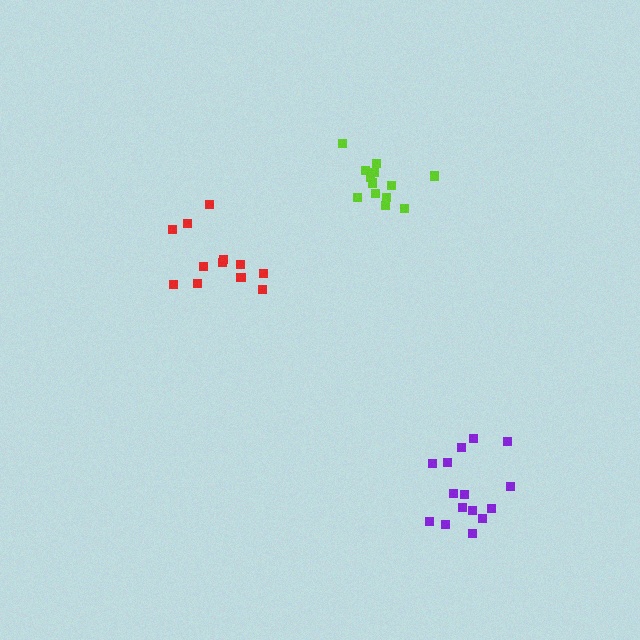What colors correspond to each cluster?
The clusters are colored: purple, red, lime.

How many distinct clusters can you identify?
There are 3 distinct clusters.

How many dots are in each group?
Group 1: 15 dots, Group 2: 12 dots, Group 3: 13 dots (40 total).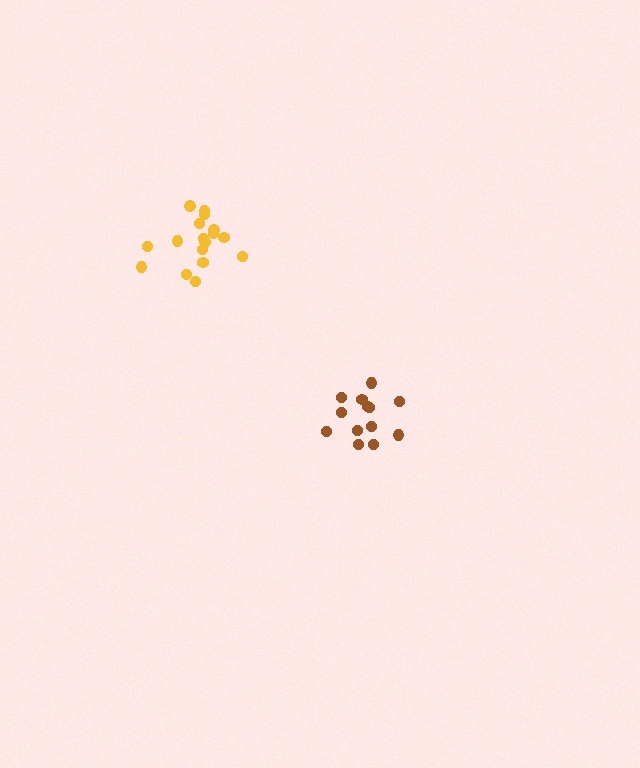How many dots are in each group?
Group 1: 17 dots, Group 2: 13 dots (30 total).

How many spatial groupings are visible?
There are 2 spatial groupings.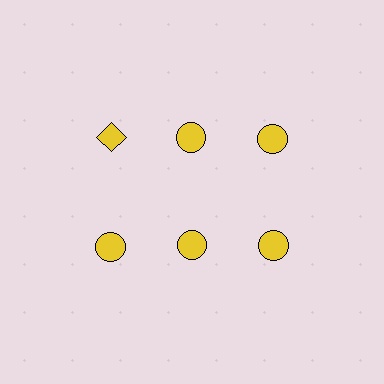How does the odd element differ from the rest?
It has a different shape: diamond instead of circle.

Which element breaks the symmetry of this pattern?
The yellow diamond in the top row, leftmost column breaks the symmetry. All other shapes are yellow circles.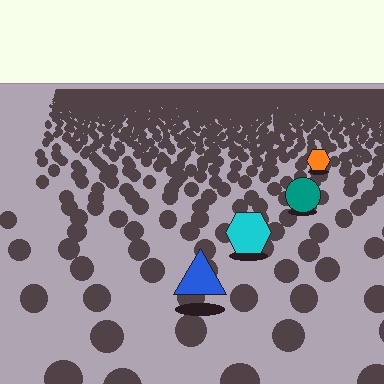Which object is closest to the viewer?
The blue triangle is closest. The texture marks near it are larger and more spread out.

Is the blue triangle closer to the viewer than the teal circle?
Yes. The blue triangle is closer — you can tell from the texture gradient: the ground texture is coarser near it.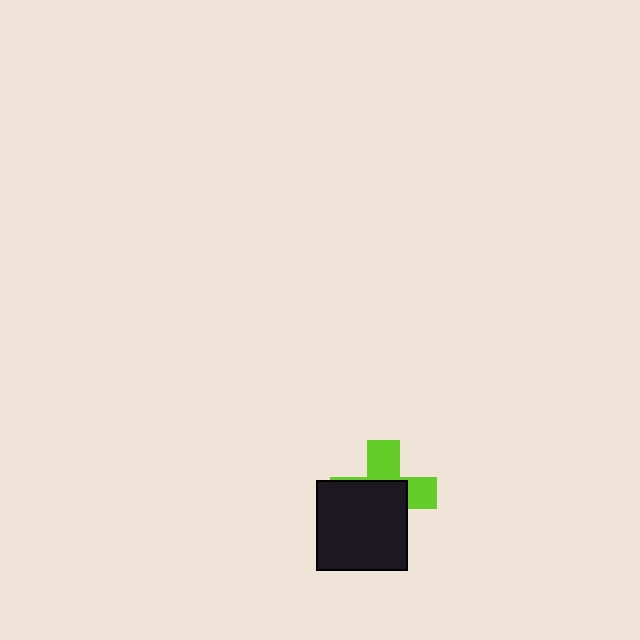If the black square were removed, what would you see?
You would see the complete lime cross.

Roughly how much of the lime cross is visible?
A small part of it is visible (roughly 40%).